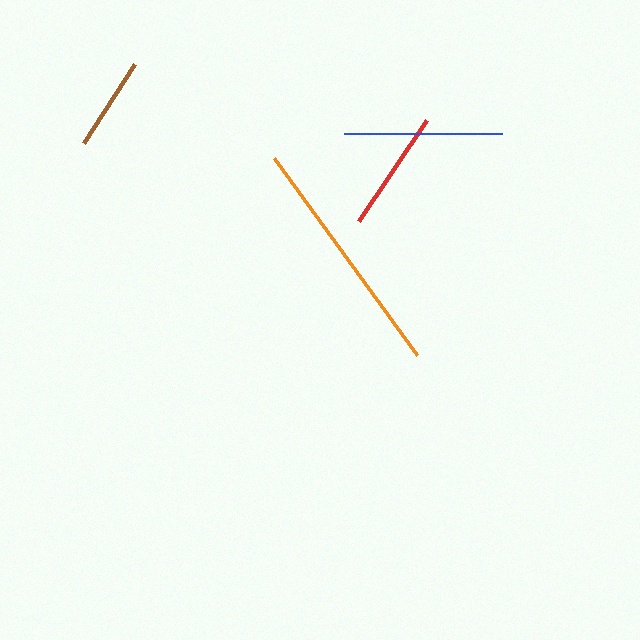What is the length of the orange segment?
The orange segment is approximately 244 pixels long.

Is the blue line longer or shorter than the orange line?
The orange line is longer than the blue line.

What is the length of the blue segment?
The blue segment is approximately 159 pixels long.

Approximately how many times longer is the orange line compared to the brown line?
The orange line is approximately 2.6 times the length of the brown line.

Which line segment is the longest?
The orange line is the longest at approximately 244 pixels.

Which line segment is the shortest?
The brown line is the shortest at approximately 95 pixels.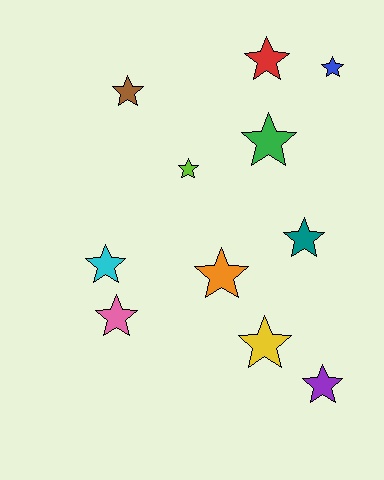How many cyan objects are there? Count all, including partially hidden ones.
There is 1 cyan object.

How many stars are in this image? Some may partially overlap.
There are 11 stars.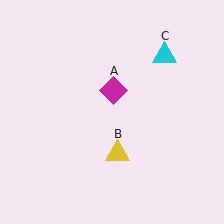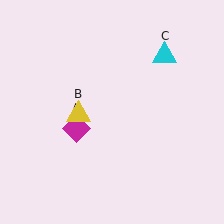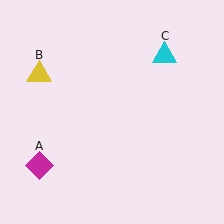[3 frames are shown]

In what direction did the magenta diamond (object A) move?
The magenta diamond (object A) moved down and to the left.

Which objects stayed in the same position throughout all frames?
Cyan triangle (object C) remained stationary.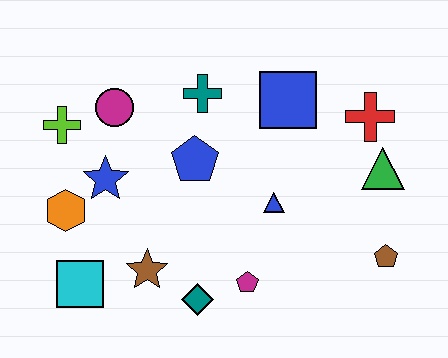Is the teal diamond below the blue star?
Yes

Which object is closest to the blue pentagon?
The teal cross is closest to the blue pentagon.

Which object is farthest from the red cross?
The cyan square is farthest from the red cross.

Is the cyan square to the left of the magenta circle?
Yes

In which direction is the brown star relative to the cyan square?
The brown star is to the right of the cyan square.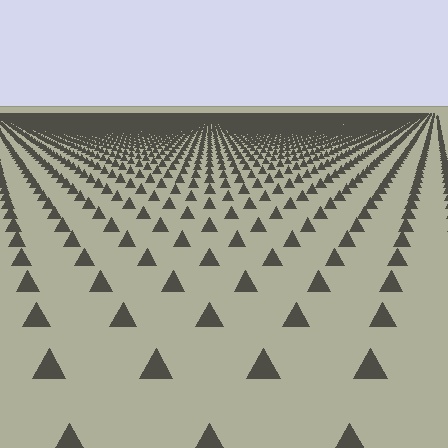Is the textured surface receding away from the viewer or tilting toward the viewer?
The surface is receding away from the viewer. Texture elements get smaller and denser toward the top.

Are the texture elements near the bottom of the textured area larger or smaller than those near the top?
Larger. Near the bottom, elements are closer to the viewer and appear at a bigger on-screen size.